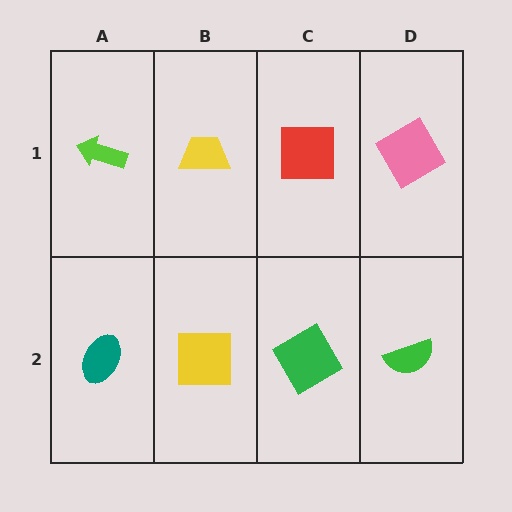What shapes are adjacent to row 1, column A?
A teal ellipse (row 2, column A), a yellow trapezoid (row 1, column B).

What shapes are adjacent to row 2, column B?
A yellow trapezoid (row 1, column B), a teal ellipse (row 2, column A), a green diamond (row 2, column C).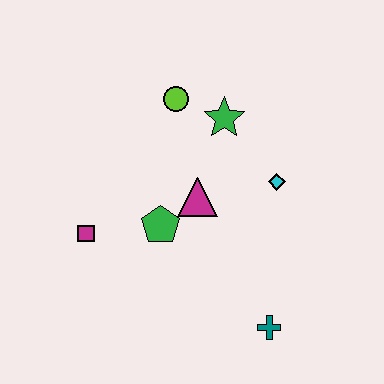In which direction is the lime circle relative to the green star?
The lime circle is to the left of the green star.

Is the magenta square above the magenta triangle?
No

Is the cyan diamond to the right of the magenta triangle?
Yes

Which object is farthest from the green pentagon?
The teal cross is farthest from the green pentagon.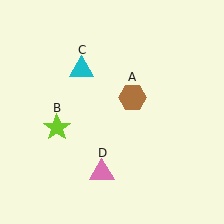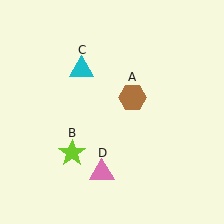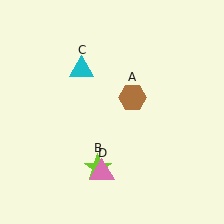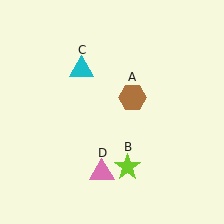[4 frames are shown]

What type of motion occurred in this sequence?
The lime star (object B) rotated counterclockwise around the center of the scene.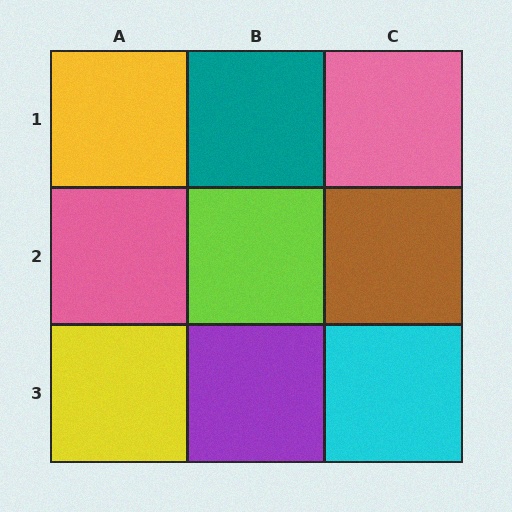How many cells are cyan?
1 cell is cyan.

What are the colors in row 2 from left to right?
Pink, lime, brown.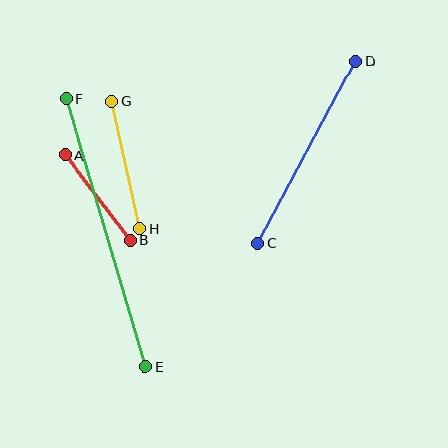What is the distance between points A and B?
The distance is approximately 107 pixels.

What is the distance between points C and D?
The distance is approximately 206 pixels.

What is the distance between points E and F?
The distance is approximately 279 pixels.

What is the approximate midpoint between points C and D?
The midpoint is at approximately (306, 153) pixels.